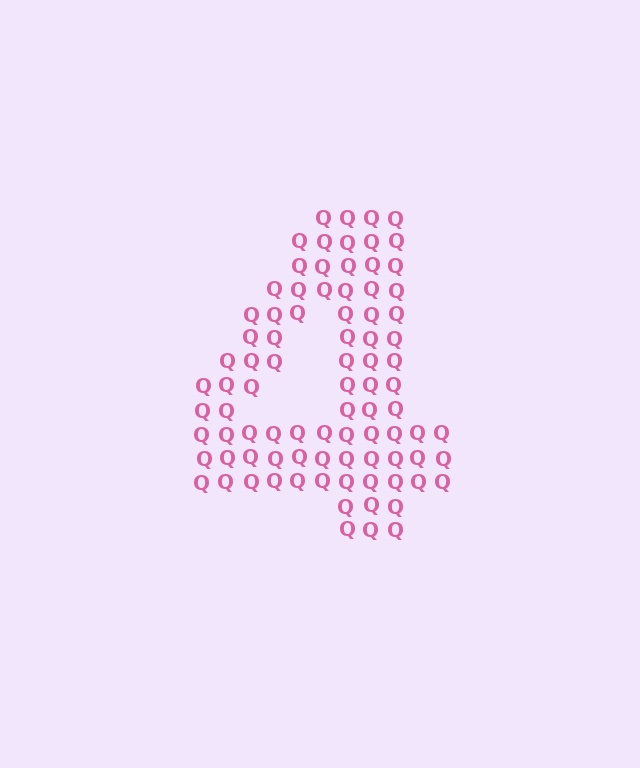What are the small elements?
The small elements are letter Q's.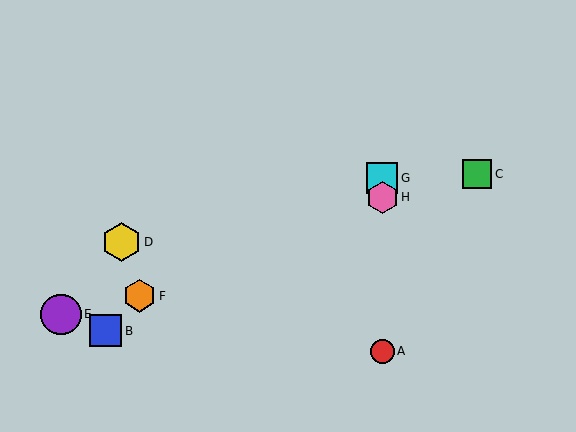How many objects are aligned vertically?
3 objects (A, G, H) are aligned vertically.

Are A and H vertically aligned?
Yes, both are at x≈382.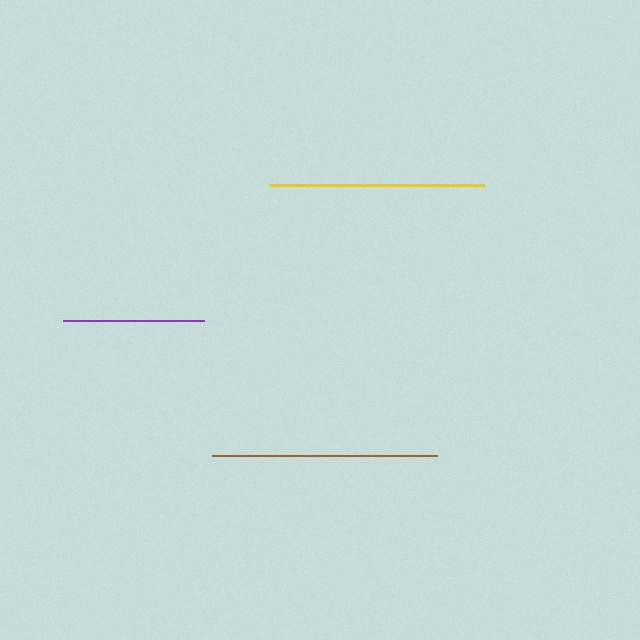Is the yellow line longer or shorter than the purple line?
The yellow line is longer than the purple line.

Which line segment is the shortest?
The purple line is the shortest at approximately 141 pixels.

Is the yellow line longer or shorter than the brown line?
The brown line is longer than the yellow line.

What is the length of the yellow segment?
The yellow segment is approximately 215 pixels long.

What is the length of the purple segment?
The purple segment is approximately 141 pixels long.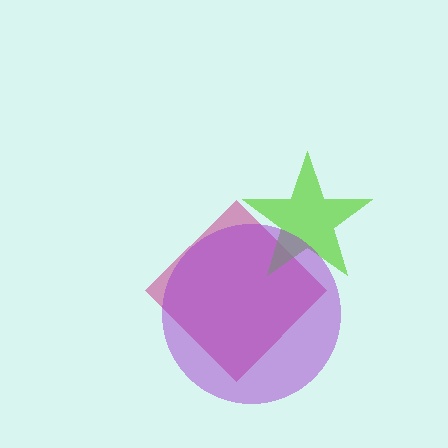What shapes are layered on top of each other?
The layered shapes are: a magenta diamond, a lime star, a purple circle.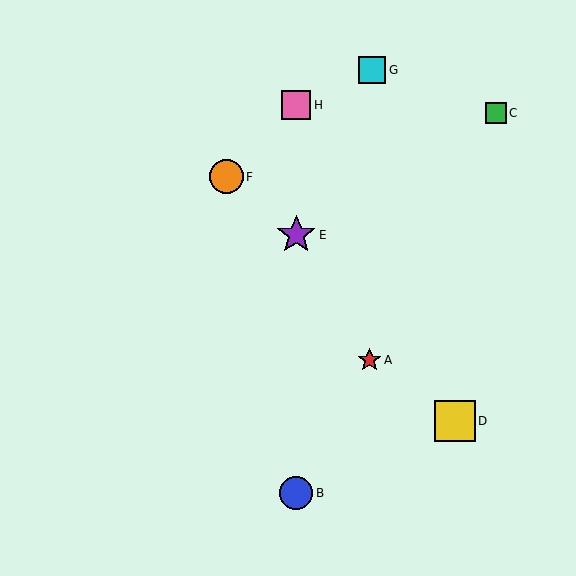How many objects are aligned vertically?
3 objects (B, E, H) are aligned vertically.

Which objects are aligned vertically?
Objects B, E, H are aligned vertically.